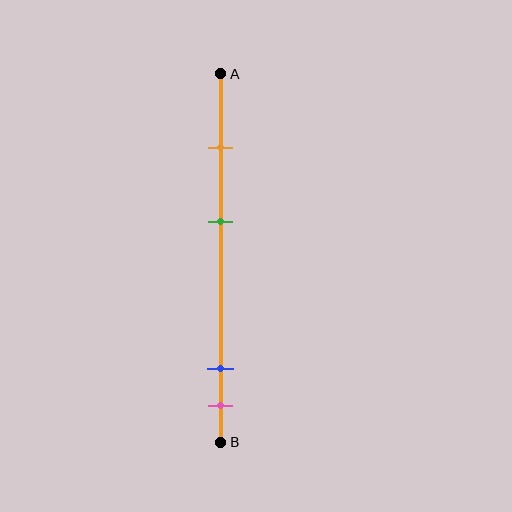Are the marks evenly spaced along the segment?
No, the marks are not evenly spaced.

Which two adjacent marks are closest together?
The blue and pink marks are the closest adjacent pair.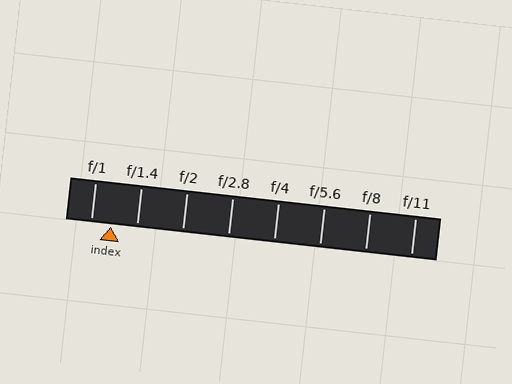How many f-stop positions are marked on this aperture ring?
There are 8 f-stop positions marked.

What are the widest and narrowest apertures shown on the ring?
The widest aperture shown is f/1 and the narrowest is f/11.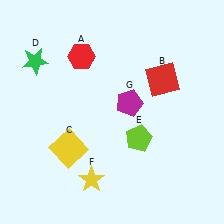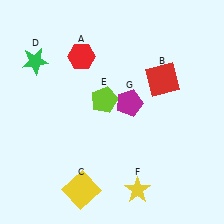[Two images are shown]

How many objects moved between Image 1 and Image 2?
3 objects moved between the two images.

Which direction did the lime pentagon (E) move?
The lime pentagon (E) moved up.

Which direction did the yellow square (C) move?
The yellow square (C) moved down.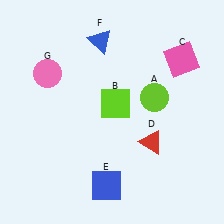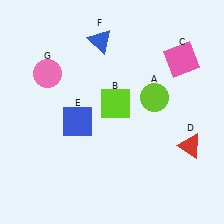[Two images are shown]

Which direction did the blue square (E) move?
The blue square (E) moved up.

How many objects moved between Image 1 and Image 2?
2 objects moved between the two images.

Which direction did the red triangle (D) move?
The red triangle (D) moved right.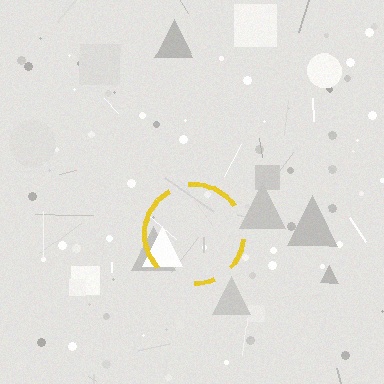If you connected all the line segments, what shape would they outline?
They would outline a circle.